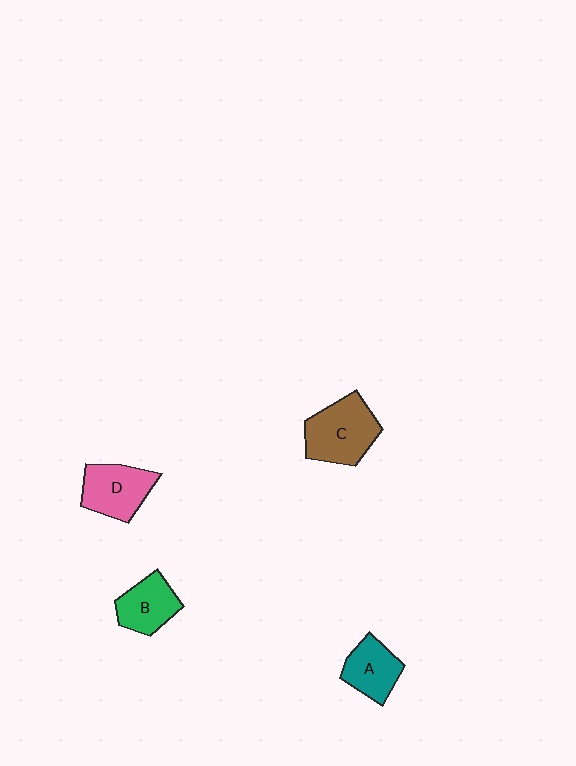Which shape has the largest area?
Shape C (brown).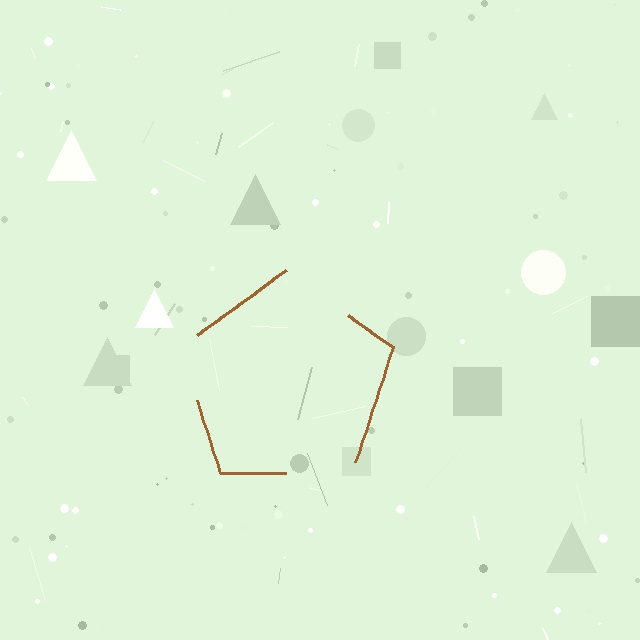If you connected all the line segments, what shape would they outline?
They would outline a pentagon.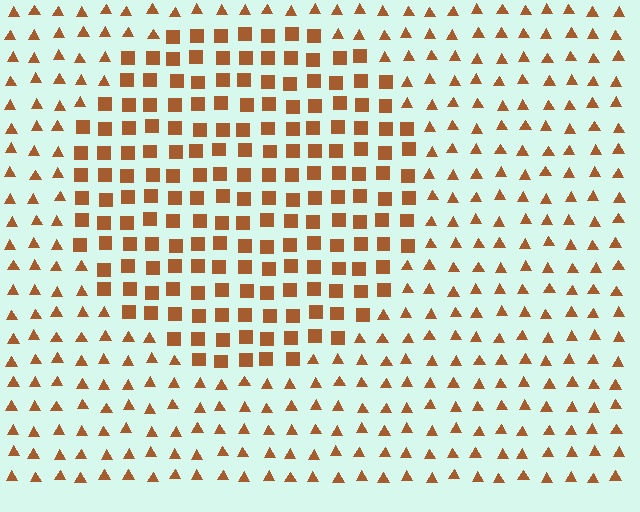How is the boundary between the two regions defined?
The boundary is defined by a change in element shape: squares inside vs. triangles outside. All elements share the same color and spacing.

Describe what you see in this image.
The image is filled with small brown elements arranged in a uniform grid. A circle-shaped region contains squares, while the surrounding area contains triangles. The boundary is defined purely by the change in element shape.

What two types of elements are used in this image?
The image uses squares inside the circle region and triangles outside it.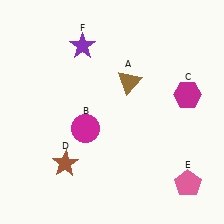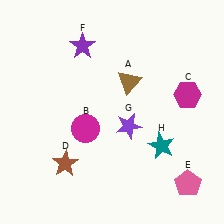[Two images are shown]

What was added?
A purple star (G), a teal star (H) were added in Image 2.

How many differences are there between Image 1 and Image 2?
There are 2 differences between the two images.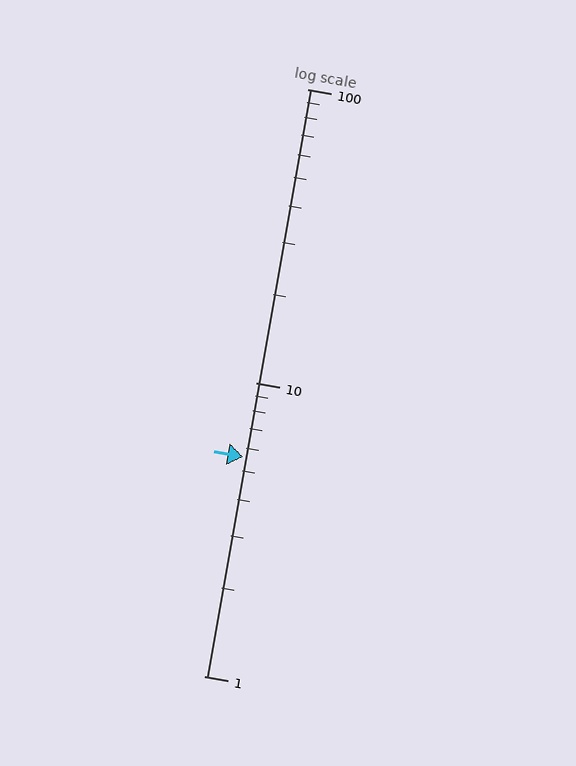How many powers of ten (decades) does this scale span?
The scale spans 2 decades, from 1 to 100.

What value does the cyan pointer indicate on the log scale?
The pointer indicates approximately 5.6.